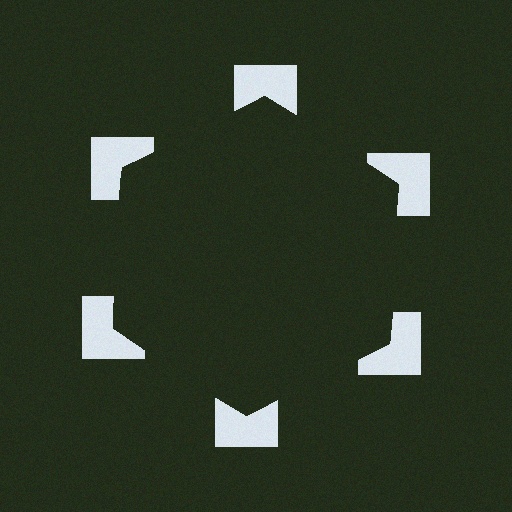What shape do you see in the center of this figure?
An illusory hexagon — its edges are inferred from the aligned wedge cuts in the notched squares, not physically drawn.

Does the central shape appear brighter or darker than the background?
It typically appears slightly darker than the background, even though no actual brightness change is drawn.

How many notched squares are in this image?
There are 6 — one at each vertex of the illusory hexagon.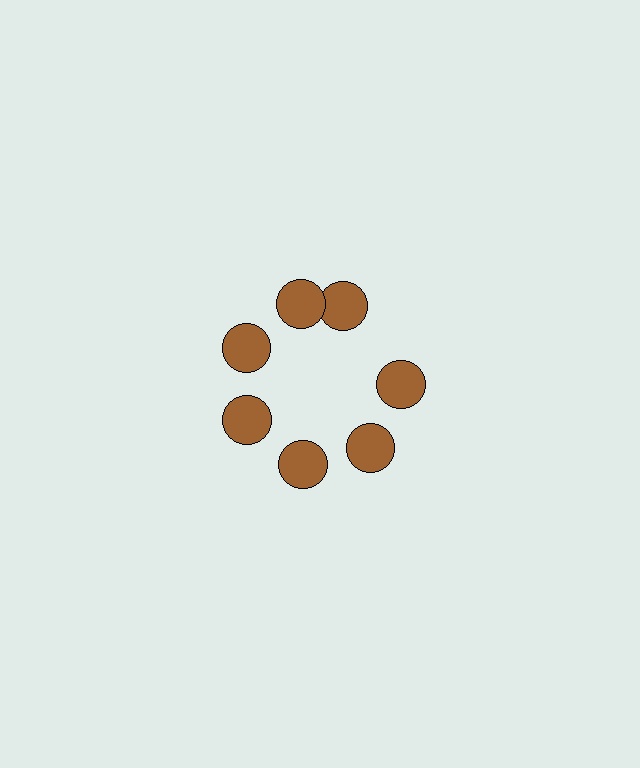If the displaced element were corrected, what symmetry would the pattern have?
It would have 7-fold rotational symmetry — the pattern would map onto itself every 51 degrees.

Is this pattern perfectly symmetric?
No. The 7 brown circles are arranged in a ring, but one element near the 1 o'clock position is rotated out of alignment along the ring, breaking the 7-fold rotational symmetry.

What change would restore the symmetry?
The symmetry would be restored by rotating it back into even spacing with its neighbors so that all 7 circles sit at equal angles and equal distance from the center.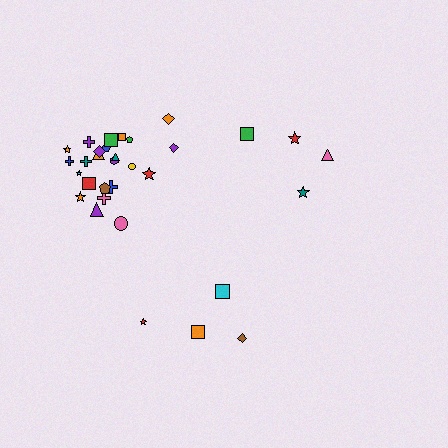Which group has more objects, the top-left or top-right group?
The top-left group.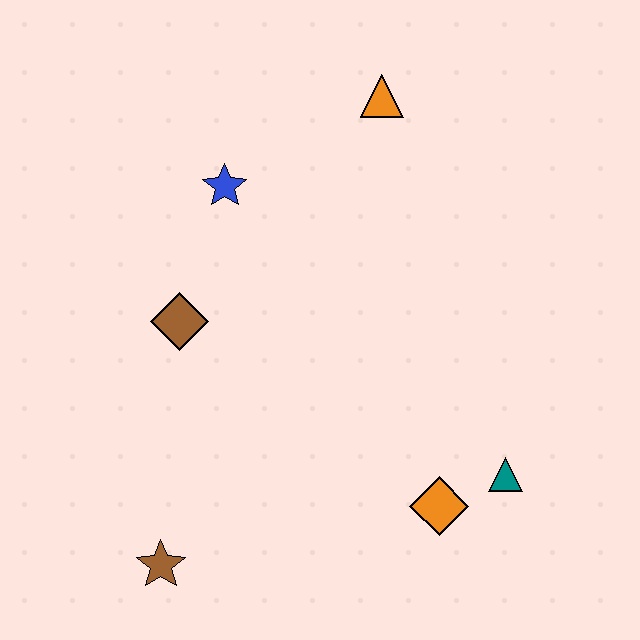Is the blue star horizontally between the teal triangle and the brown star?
Yes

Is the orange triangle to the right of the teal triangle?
No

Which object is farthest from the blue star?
The teal triangle is farthest from the blue star.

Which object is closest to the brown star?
The brown diamond is closest to the brown star.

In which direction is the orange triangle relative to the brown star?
The orange triangle is above the brown star.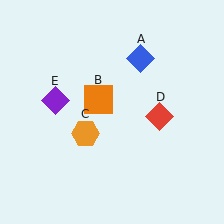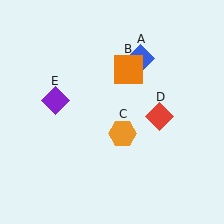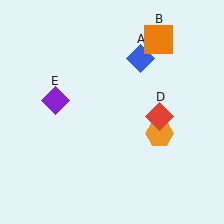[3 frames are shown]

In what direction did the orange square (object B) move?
The orange square (object B) moved up and to the right.